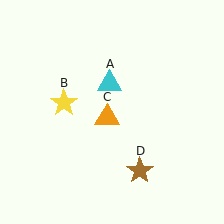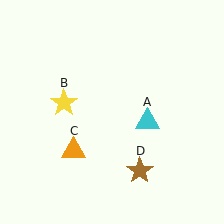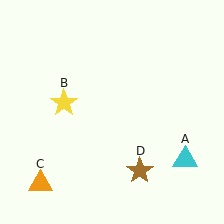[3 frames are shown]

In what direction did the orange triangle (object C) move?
The orange triangle (object C) moved down and to the left.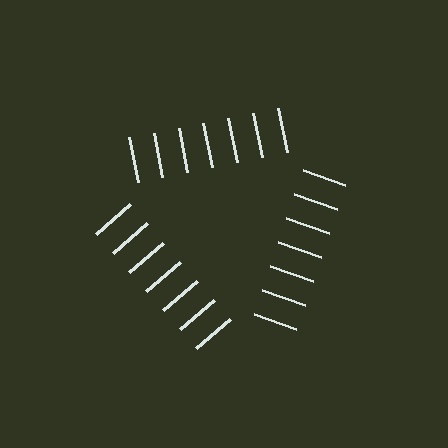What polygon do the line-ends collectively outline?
An illusory triangle — the line segments terminate on its edges but no continuous stroke is drawn.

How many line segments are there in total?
21 — 7 along each of the 3 edges.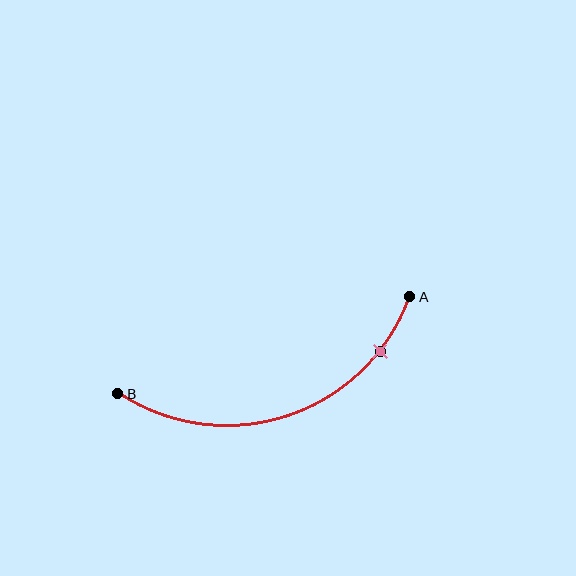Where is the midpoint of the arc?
The arc midpoint is the point on the curve farthest from the straight line joining A and B. It sits below that line.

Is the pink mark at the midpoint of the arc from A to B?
No. The pink mark lies on the arc but is closer to endpoint A. The arc midpoint would be at the point on the curve equidistant along the arc from both A and B.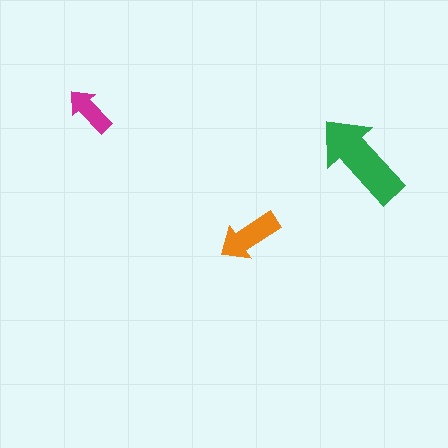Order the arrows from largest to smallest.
the green one, the orange one, the magenta one.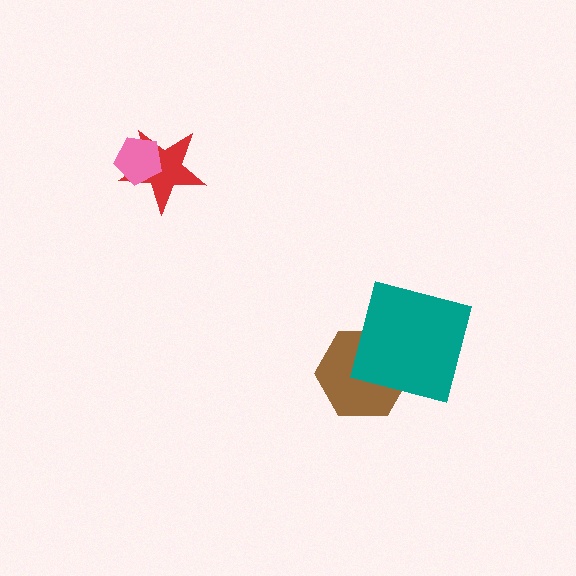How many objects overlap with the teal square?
1 object overlaps with the teal square.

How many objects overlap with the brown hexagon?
1 object overlaps with the brown hexagon.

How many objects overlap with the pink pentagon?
1 object overlaps with the pink pentagon.